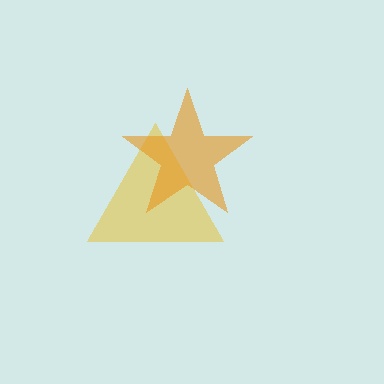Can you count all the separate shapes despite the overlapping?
Yes, there are 2 separate shapes.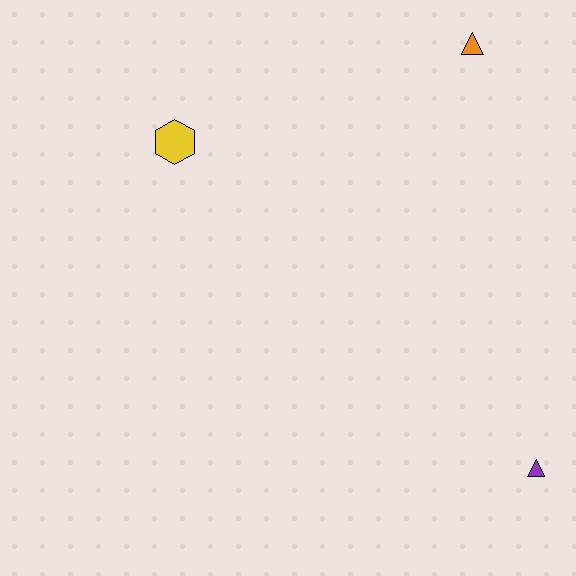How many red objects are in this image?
There are no red objects.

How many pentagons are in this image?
There are no pentagons.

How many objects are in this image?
There are 3 objects.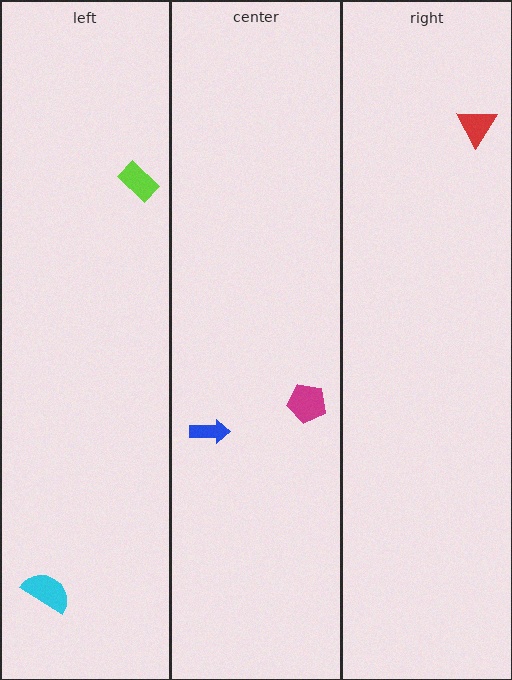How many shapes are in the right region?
1.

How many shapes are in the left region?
2.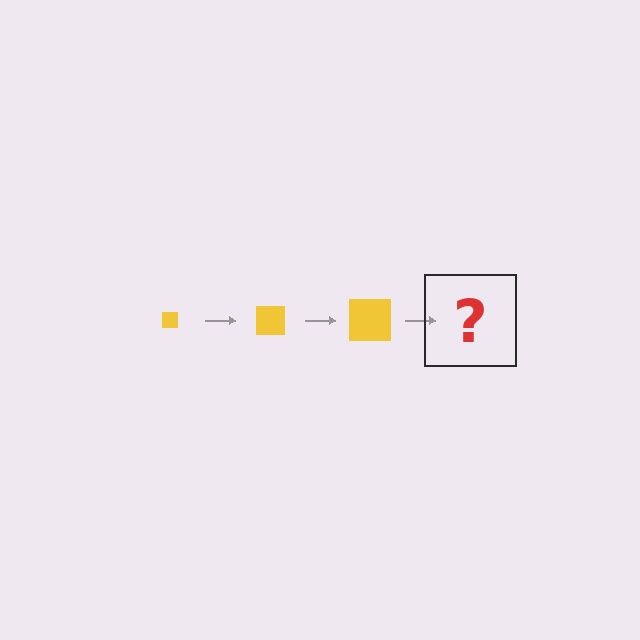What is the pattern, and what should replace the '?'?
The pattern is that the square gets progressively larger each step. The '?' should be a yellow square, larger than the previous one.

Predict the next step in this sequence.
The next step is a yellow square, larger than the previous one.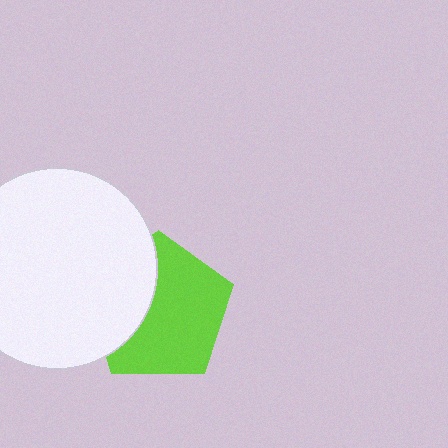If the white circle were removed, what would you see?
You would see the complete lime pentagon.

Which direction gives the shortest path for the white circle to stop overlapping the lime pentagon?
Moving left gives the shortest separation.